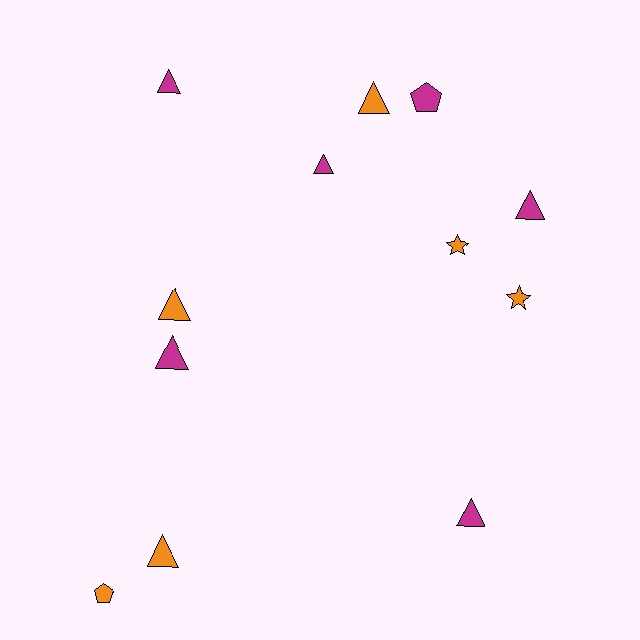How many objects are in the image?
There are 12 objects.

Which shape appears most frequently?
Triangle, with 8 objects.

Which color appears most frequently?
Orange, with 6 objects.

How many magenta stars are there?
There are no magenta stars.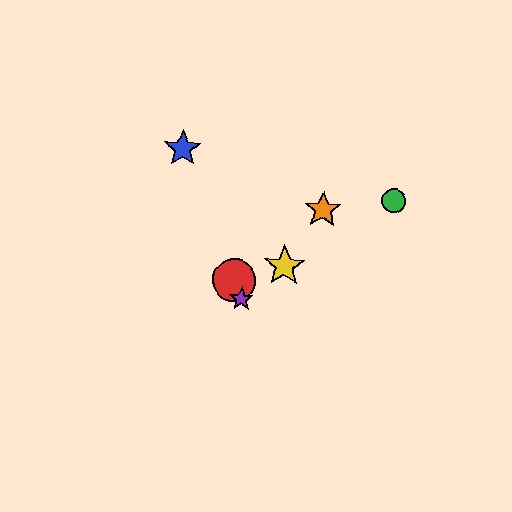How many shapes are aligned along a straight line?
3 shapes (the red circle, the blue star, the purple star) are aligned along a straight line.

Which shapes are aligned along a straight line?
The red circle, the blue star, the purple star are aligned along a straight line.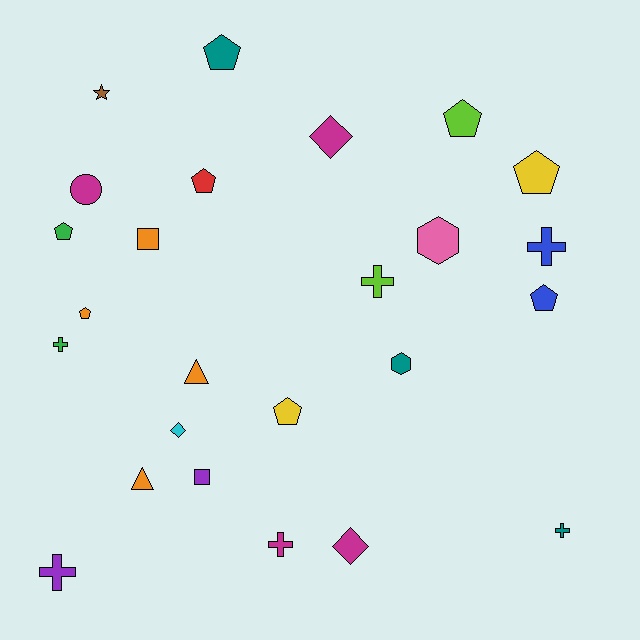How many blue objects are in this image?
There are 2 blue objects.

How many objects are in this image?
There are 25 objects.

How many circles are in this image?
There is 1 circle.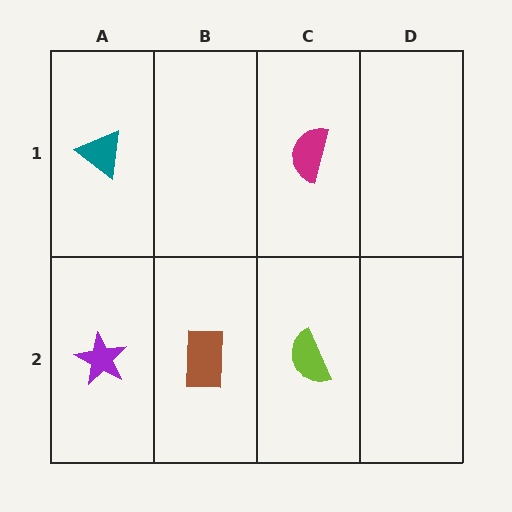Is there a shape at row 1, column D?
No, that cell is empty.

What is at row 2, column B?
A brown rectangle.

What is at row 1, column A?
A teal triangle.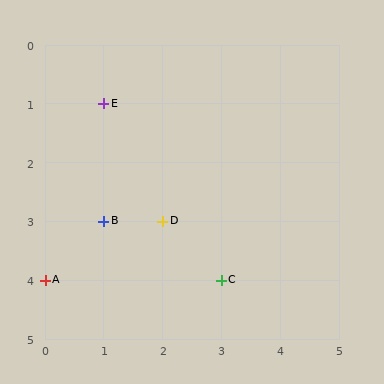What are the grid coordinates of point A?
Point A is at grid coordinates (0, 4).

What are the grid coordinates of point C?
Point C is at grid coordinates (3, 4).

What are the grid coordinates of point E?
Point E is at grid coordinates (1, 1).